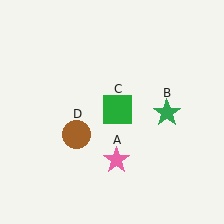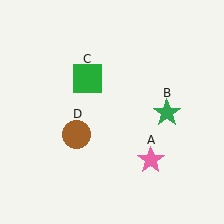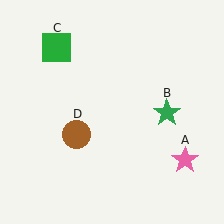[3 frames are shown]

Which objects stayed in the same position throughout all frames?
Green star (object B) and brown circle (object D) remained stationary.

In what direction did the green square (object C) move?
The green square (object C) moved up and to the left.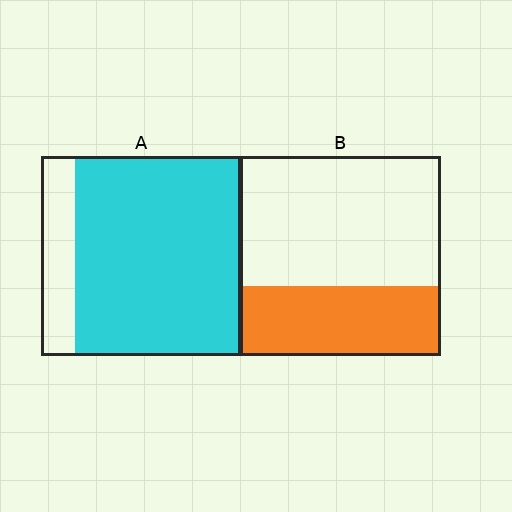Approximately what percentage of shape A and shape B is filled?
A is approximately 85% and B is approximately 35%.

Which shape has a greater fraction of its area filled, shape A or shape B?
Shape A.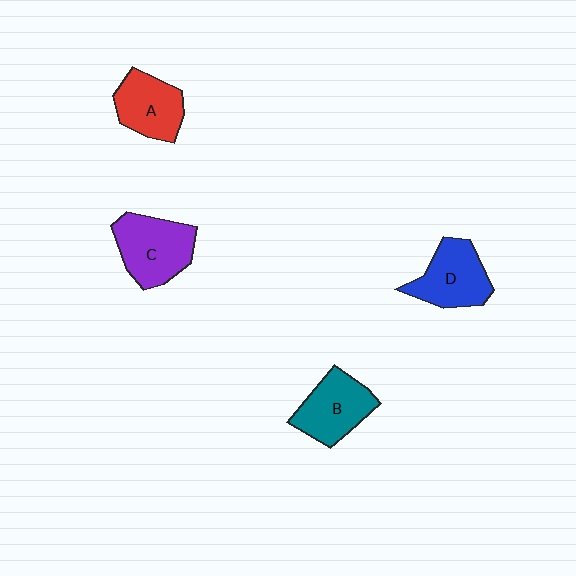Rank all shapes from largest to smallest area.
From largest to smallest: C (purple), D (blue), B (teal), A (red).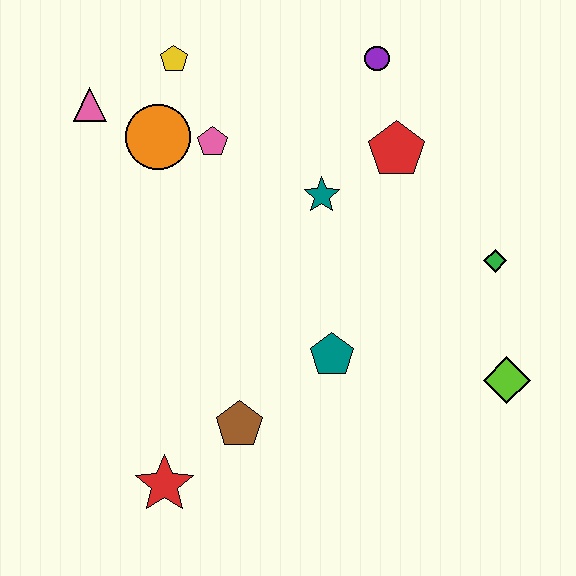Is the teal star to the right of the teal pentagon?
No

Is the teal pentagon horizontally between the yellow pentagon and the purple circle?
Yes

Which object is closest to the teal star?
The red pentagon is closest to the teal star.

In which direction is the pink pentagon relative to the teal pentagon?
The pink pentagon is above the teal pentagon.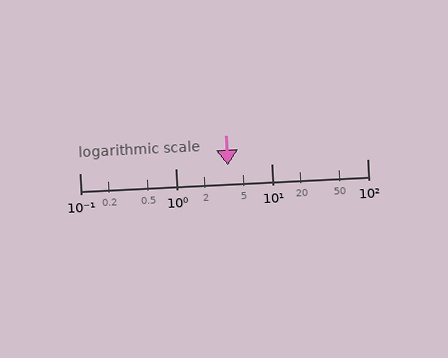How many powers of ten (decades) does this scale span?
The scale spans 3 decades, from 0.1 to 100.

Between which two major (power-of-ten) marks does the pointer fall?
The pointer is between 1 and 10.